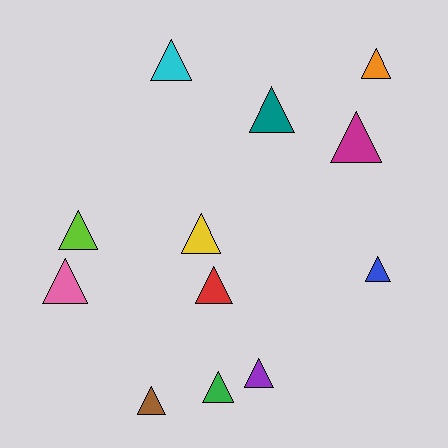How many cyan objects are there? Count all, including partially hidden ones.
There is 1 cyan object.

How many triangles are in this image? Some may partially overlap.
There are 12 triangles.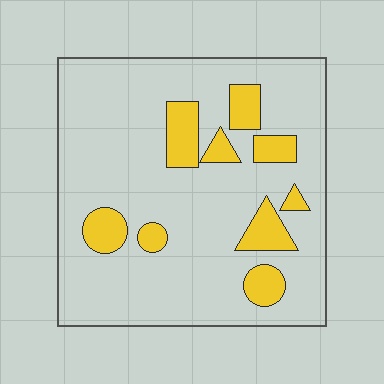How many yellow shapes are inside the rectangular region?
9.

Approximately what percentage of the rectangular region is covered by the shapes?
Approximately 15%.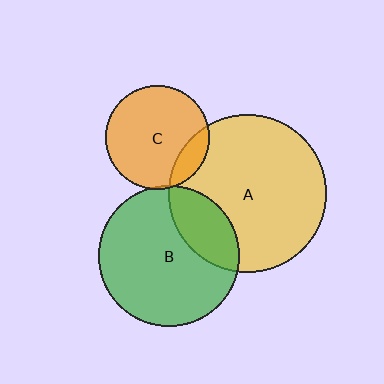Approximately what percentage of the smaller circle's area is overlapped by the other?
Approximately 15%.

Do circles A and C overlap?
Yes.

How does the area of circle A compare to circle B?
Approximately 1.2 times.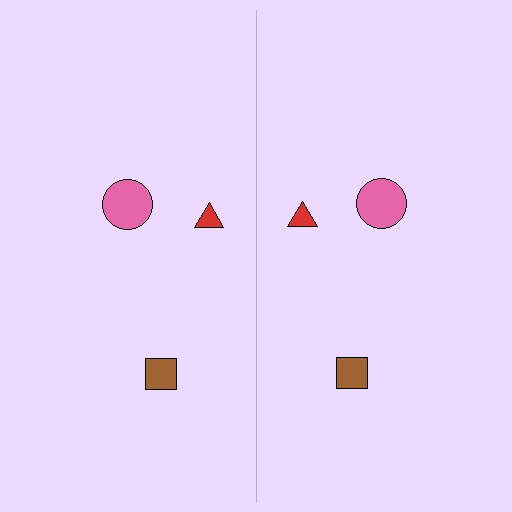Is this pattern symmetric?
Yes, this pattern has bilateral (reflection) symmetry.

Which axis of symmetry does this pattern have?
The pattern has a vertical axis of symmetry running through the center of the image.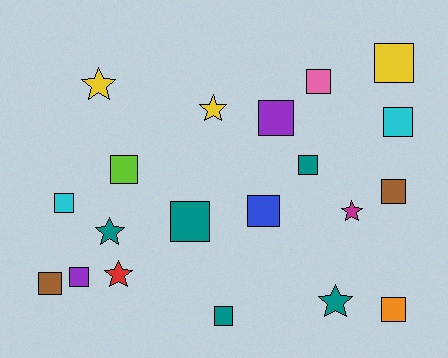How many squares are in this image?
There are 14 squares.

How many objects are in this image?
There are 20 objects.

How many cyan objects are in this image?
There are 2 cyan objects.